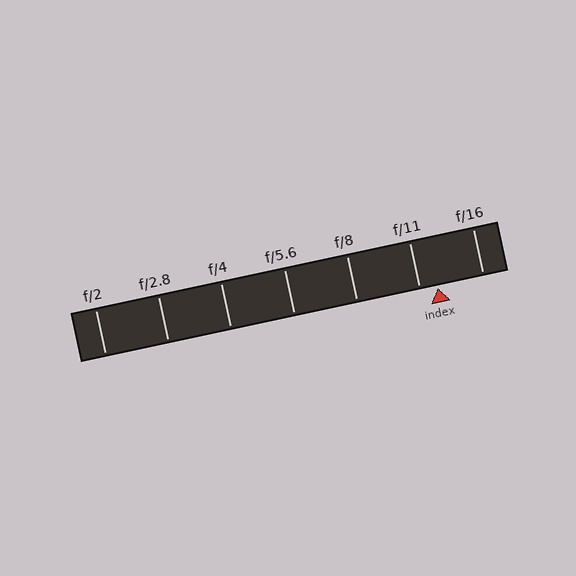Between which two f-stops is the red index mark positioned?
The index mark is between f/11 and f/16.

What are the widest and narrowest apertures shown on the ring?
The widest aperture shown is f/2 and the narrowest is f/16.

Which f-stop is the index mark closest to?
The index mark is closest to f/11.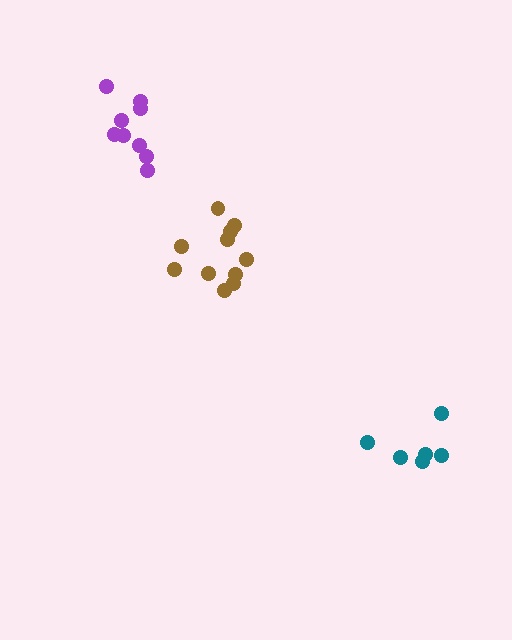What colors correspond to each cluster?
The clusters are colored: teal, purple, brown.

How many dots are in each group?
Group 1: 6 dots, Group 2: 9 dots, Group 3: 11 dots (26 total).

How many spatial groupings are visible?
There are 3 spatial groupings.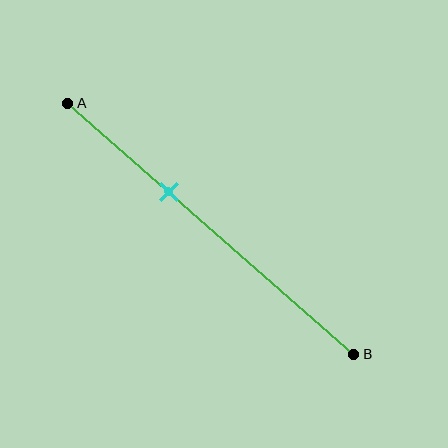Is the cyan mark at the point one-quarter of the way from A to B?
No, the mark is at about 35% from A, not at the 25% one-quarter point.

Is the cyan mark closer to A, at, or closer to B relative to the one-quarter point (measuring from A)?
The cyan mark is closer to point B than the one-quarter point of segment AB.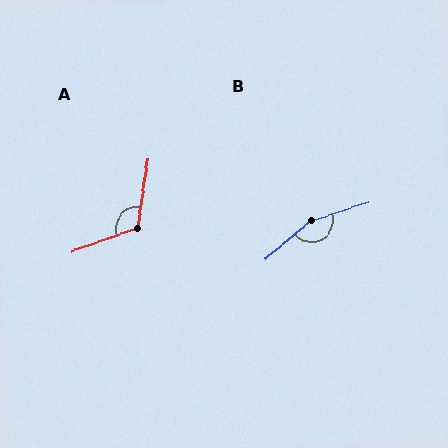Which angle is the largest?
B, at approximately 158 degrees.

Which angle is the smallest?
A, at approximately 118 degrees.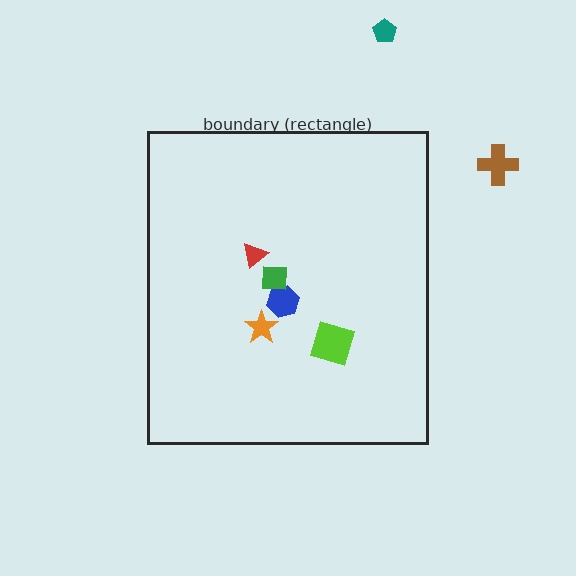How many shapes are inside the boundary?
5 inside, 2 outside.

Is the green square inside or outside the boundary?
Inside.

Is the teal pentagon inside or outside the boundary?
Outside.